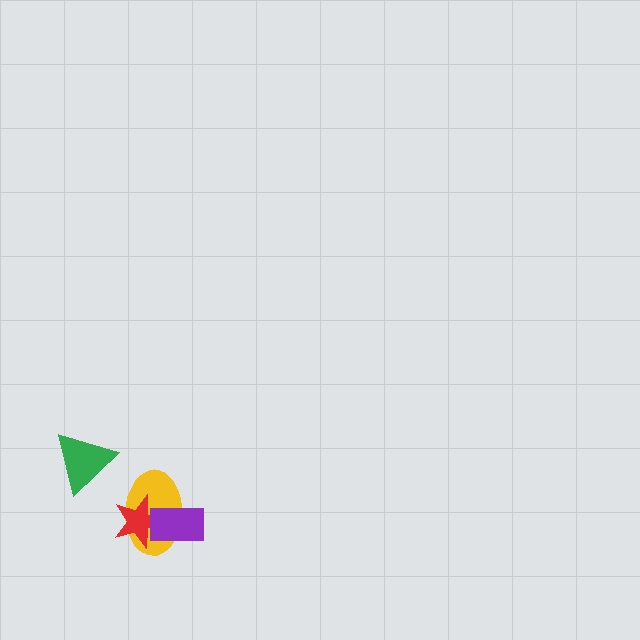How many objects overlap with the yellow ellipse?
2 objects overlap with the yellow ellipse.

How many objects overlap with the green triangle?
0 objects overlap with the green triangle.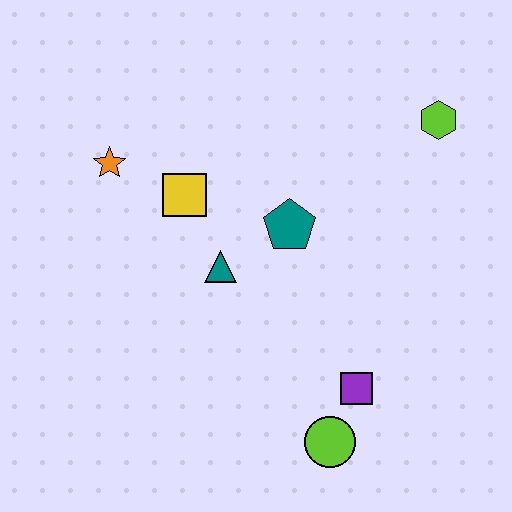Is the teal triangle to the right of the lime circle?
No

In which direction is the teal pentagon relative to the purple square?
The teal pentagon is above the purple square.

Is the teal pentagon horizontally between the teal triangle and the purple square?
Yes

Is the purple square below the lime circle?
No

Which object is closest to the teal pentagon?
The teal triangle is closest to the teal pentagon.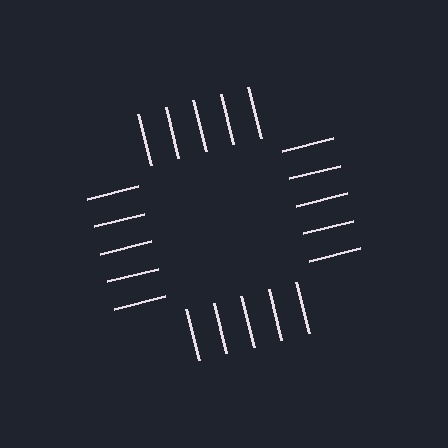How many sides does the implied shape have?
4 sides — the line-ends trace a square.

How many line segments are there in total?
20 — 5 along each of the 4 edges.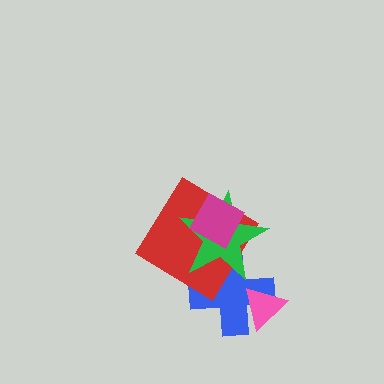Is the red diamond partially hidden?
Yes, it is partially covered by another shape.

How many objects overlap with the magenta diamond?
2 objects overlap with the magenta diamond.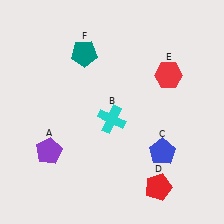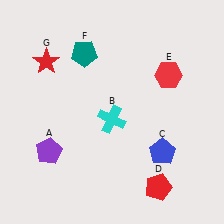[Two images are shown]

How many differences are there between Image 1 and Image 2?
There is 1 difference between the two images.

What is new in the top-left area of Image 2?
A red star (G) was added in the top-left area of Image 2.